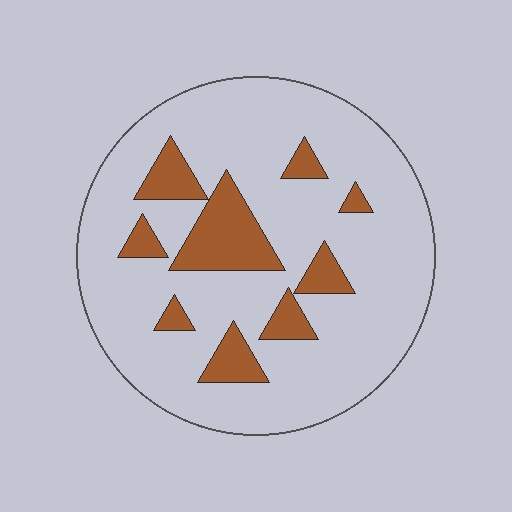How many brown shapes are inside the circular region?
9.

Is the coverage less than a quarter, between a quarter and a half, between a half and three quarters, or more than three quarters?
Less than a quarter.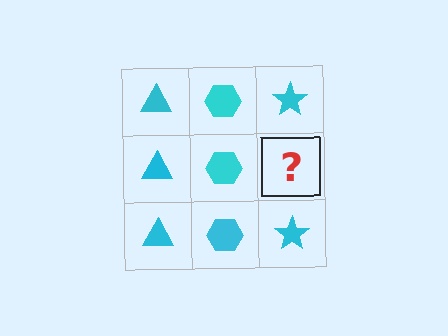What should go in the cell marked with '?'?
The missing cell should contain a cyan star.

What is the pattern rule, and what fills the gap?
The rule is that each column has a consistent shape. The gap should be filled with a cyan star.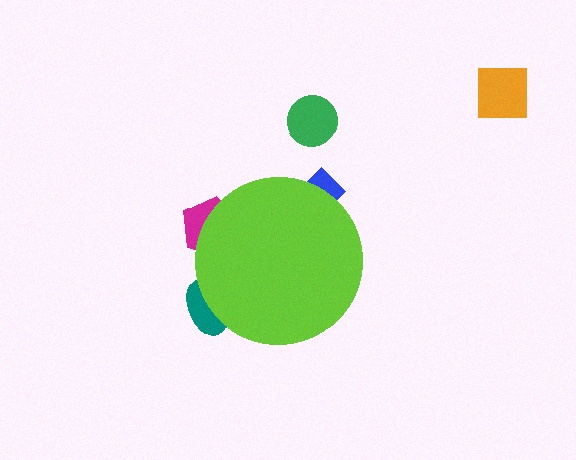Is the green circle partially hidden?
No, the green circle is fully visible.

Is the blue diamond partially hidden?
Yes, the blue diamond is partially hidden behind the lime circle.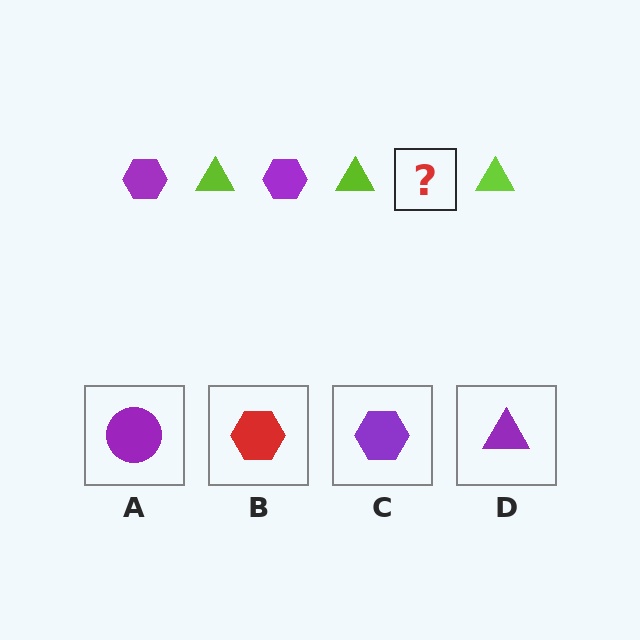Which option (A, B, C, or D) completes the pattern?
C.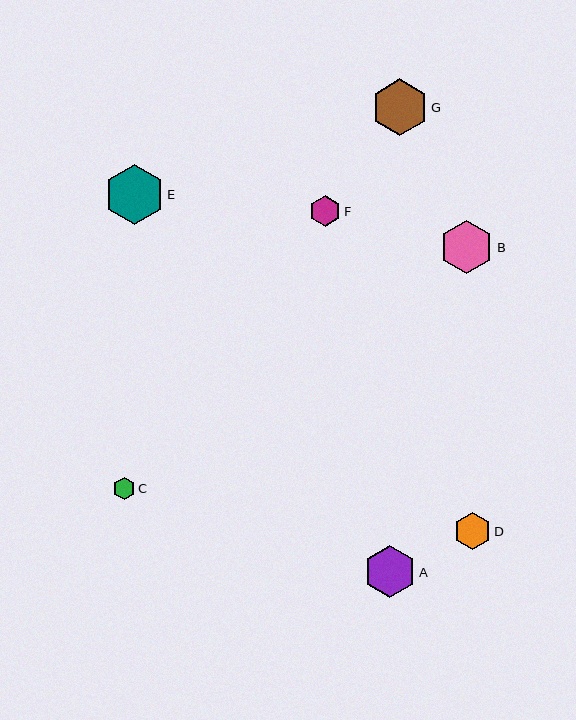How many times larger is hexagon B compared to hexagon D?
Hexagon B is approximately 1.5 times the size of hexagon D.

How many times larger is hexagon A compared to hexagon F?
Hexagon A is approximately 1.6 times the size of hexagon F.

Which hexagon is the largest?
Hexagon E is the largest with a size of approximately 60 pixels.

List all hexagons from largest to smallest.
From largest to smallest: E, G, B, A, D, F, C.